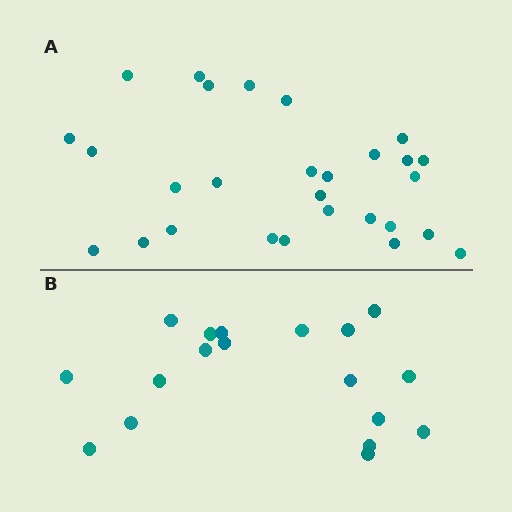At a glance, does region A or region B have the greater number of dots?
Region A (the top region) has more dots.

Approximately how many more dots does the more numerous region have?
Region A has roughly 10 or so more dots than region B.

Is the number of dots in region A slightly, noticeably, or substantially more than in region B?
Region A has substantially more. The ratio is roughly 1.6 to 1.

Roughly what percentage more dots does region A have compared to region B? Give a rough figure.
About 55% more.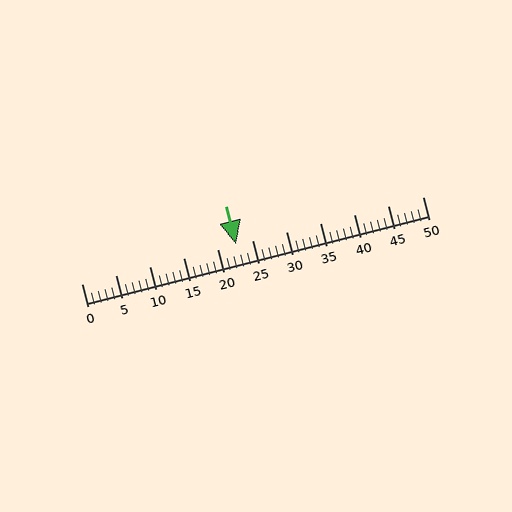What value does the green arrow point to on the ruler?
The green arrow points to approximately 23.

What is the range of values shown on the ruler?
The ruler shows values from 0 to 50.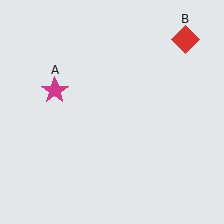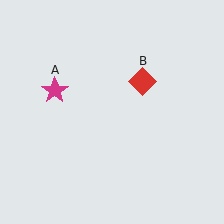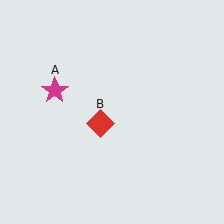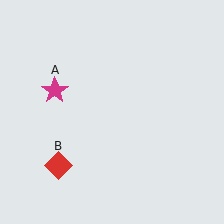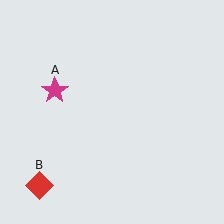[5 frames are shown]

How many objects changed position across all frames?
1 object changed position: red diamond (object B).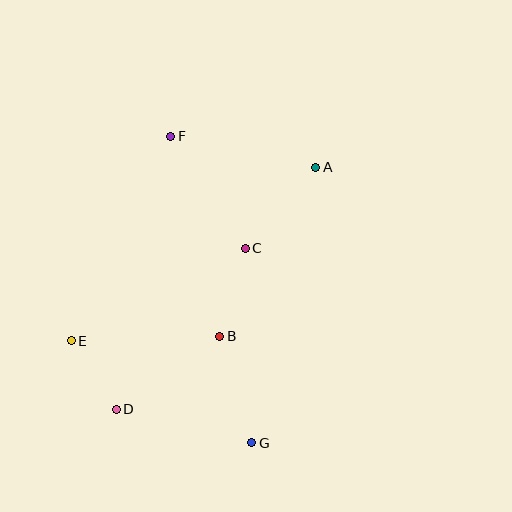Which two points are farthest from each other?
Points F and G are farthest from each other.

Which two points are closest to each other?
Points D and E are closest to each other.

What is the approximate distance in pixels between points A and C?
The distance between A and C is approximately 107 pixels.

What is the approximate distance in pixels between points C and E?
The distance between C and E is approximately 197 pixels.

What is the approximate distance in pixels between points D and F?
The distance between D and F is approximately 279 pixels.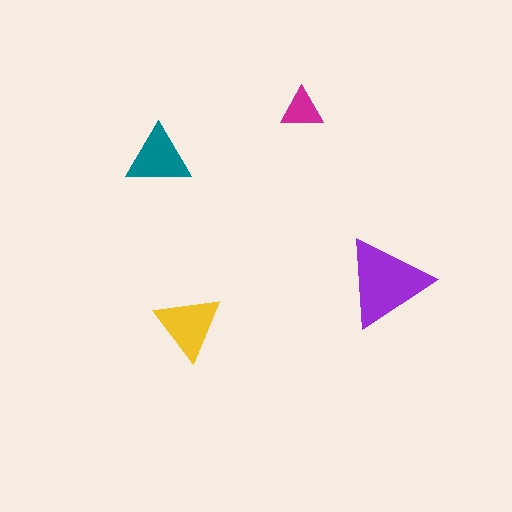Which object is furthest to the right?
The purple triangle is rightmost.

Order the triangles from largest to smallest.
the purple one, the yellow one, the teal one, the magenta one.